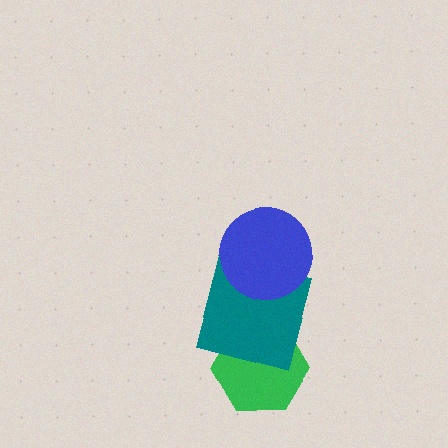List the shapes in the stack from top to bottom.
From top to bottom: the blue circle, the teal square, the green hexagon.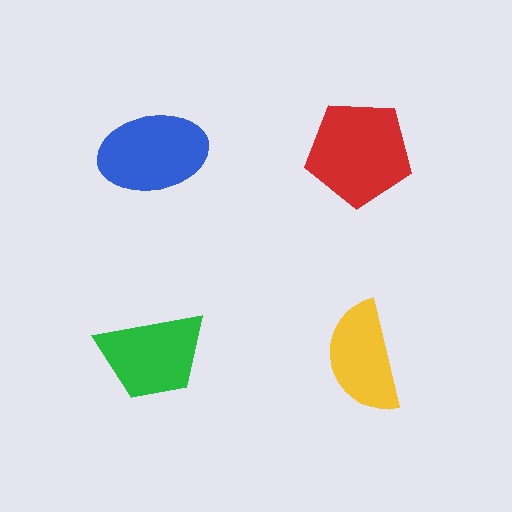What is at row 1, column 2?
A red pentagon.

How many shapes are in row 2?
2 shapes.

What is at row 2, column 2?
A yellow semicircle.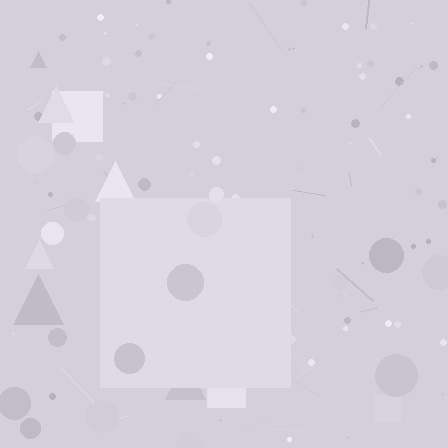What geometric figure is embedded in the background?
A square is embedded in the background.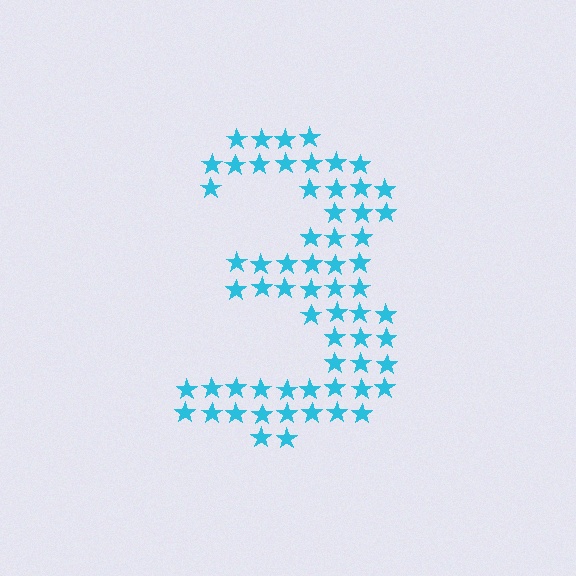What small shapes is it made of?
It is made of small stars.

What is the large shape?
The large shape is the digit 3.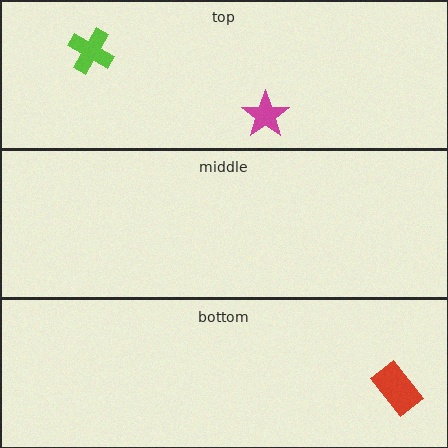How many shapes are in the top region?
2.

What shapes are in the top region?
The magenta star, the lime cross.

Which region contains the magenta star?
The top region.